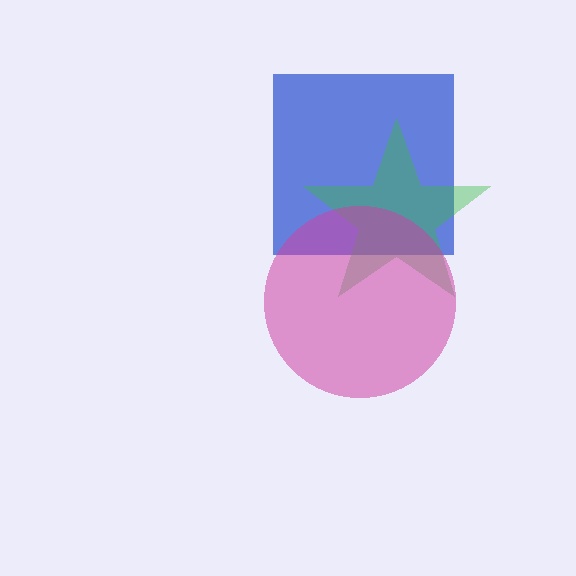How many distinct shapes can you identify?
There are 3 distinct shapes: a blue square, a green star, a magenta circle.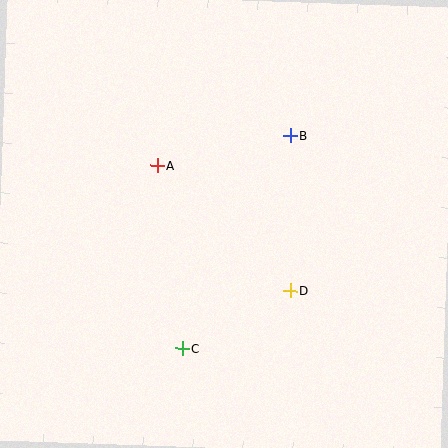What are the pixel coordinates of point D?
Point D is at (290, 290).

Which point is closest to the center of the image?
Point A at (157, 166) is closest to the center.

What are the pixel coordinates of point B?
Point B is at (290, 135).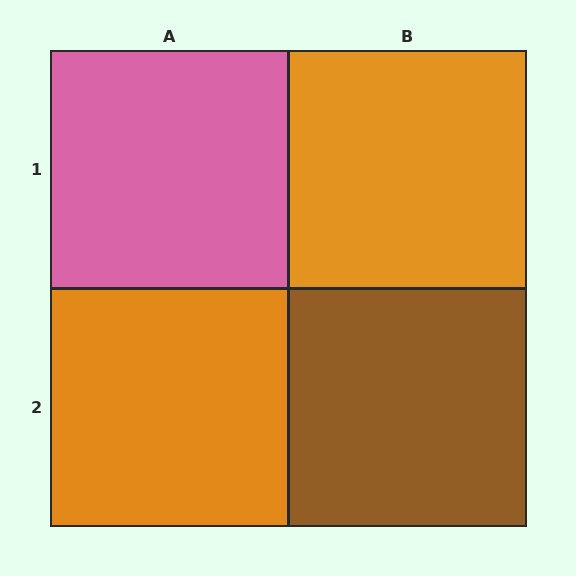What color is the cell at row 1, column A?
Pink.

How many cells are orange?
2 cells are orange.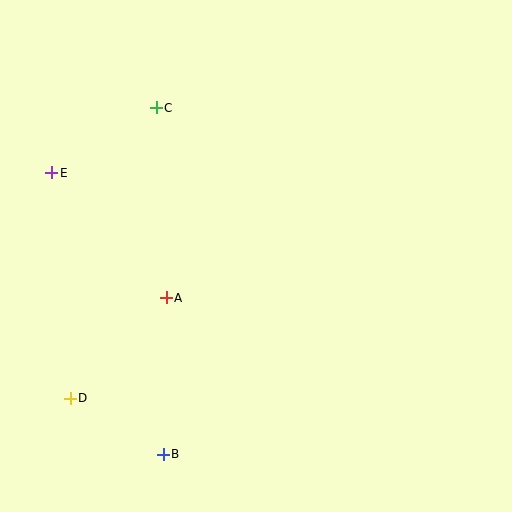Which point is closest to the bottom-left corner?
Point D is closest to the bottom-left corner.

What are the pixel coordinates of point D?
Point D is at (70, 398).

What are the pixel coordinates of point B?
Point B is at (163, 454).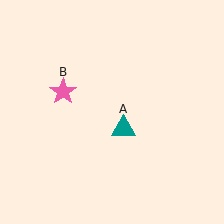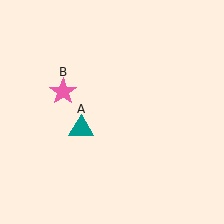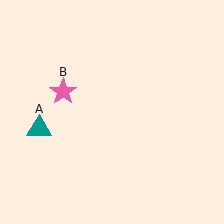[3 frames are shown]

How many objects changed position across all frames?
1 object changed position: teal triangle (object A).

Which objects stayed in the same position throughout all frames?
Pink star (object B) remained stationary.